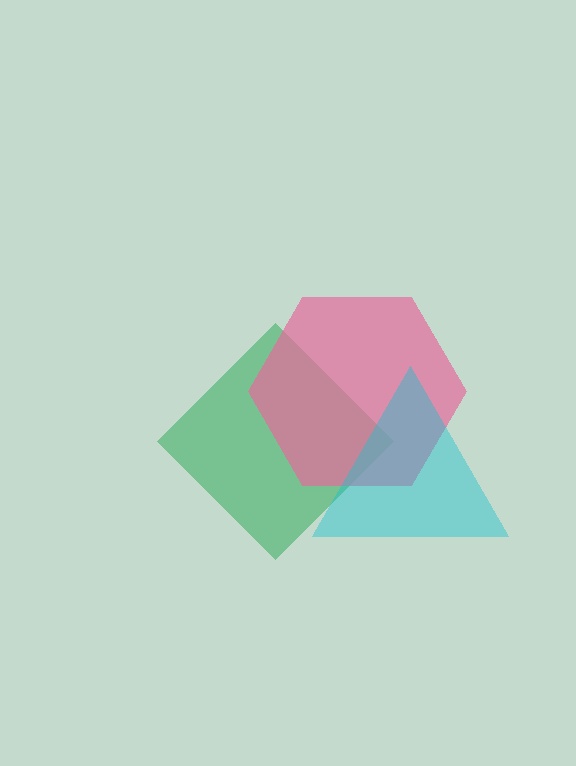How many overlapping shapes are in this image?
There are 3 overlapping shapes in the image.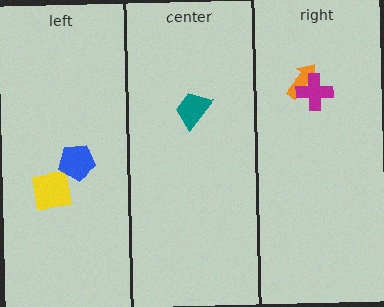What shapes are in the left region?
The yellow square, the blue pentagon.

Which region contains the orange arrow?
The right region.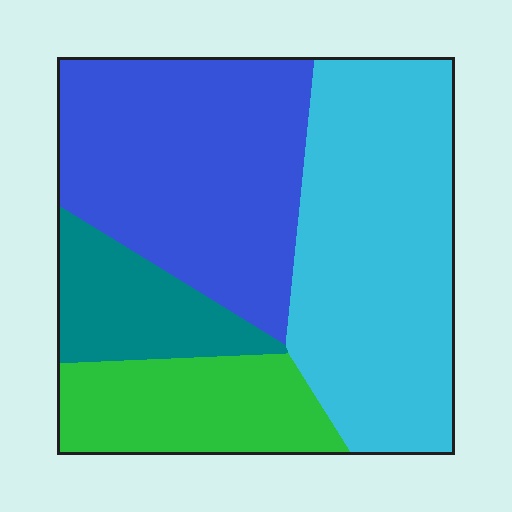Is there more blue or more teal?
Blue.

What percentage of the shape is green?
Green takes up about one sixth (1/6) of the shape.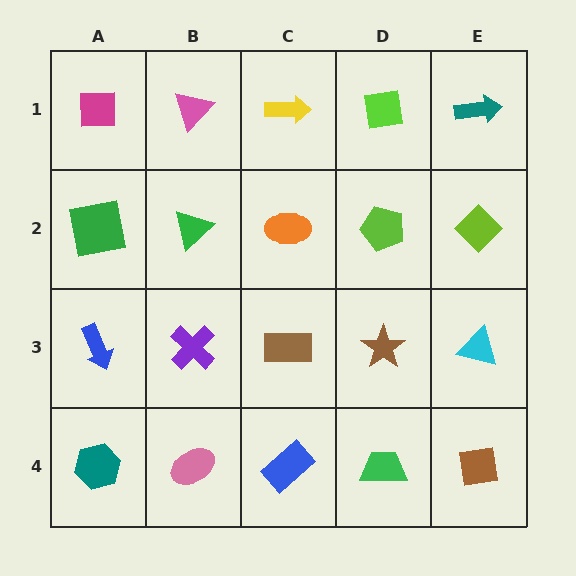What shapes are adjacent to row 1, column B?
A green triangle (row 2, column B), a magenta square (row 1, column A), a yellow arrow (row 1, column C).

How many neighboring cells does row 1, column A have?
2.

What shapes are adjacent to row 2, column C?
A yellow arrow (row 1, column C), a brown rectangle (row 3, column C), a green triangle (row 2, column B), a lime pentagon (row 2, column D).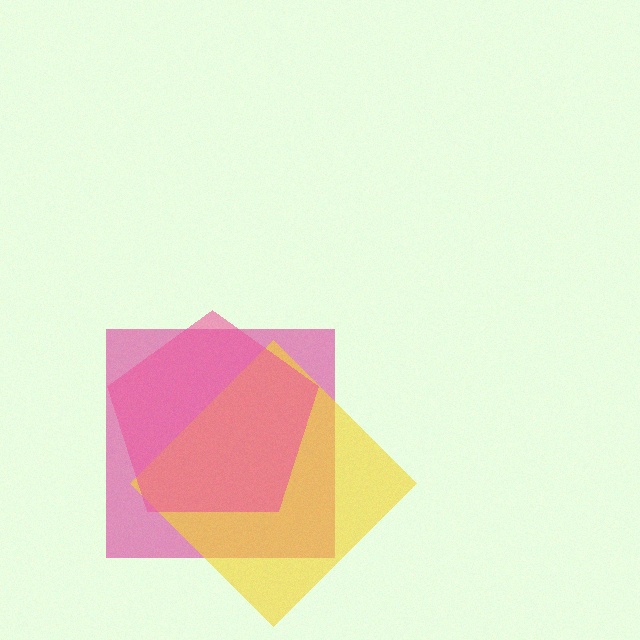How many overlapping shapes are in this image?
There are 3 overlapping shapes in the image.